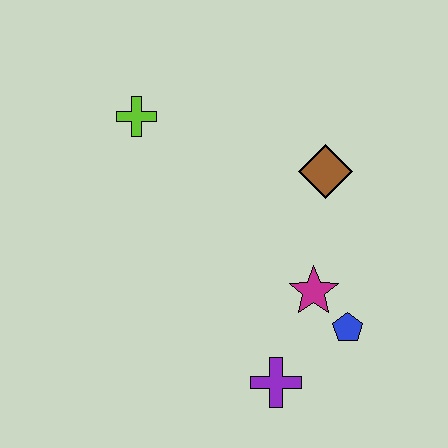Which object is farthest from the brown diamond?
The purple cross is farthest from the brown diamond.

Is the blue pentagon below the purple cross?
No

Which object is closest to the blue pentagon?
The magenta star is closest to the blue pentagon.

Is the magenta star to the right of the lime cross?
Yes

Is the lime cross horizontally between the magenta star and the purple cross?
No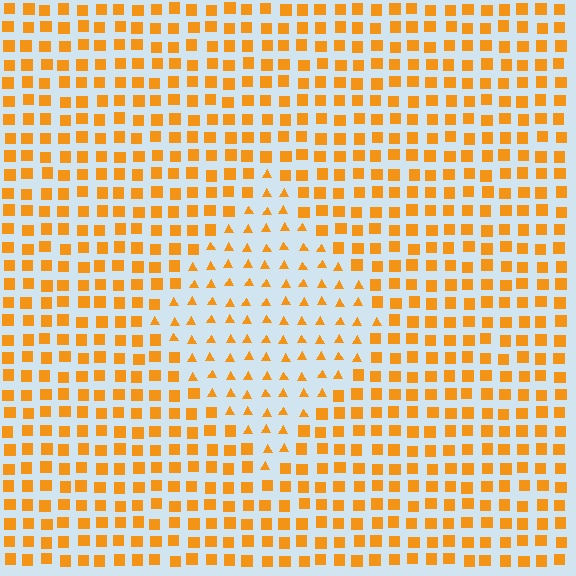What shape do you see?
I see a diamond.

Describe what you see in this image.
The image is filled with small orange elements arranged in a uniform grid. A diamond-shaped region contains triangles, while the surrounding area contains squares. The boundary is defined purely by the change in element shape.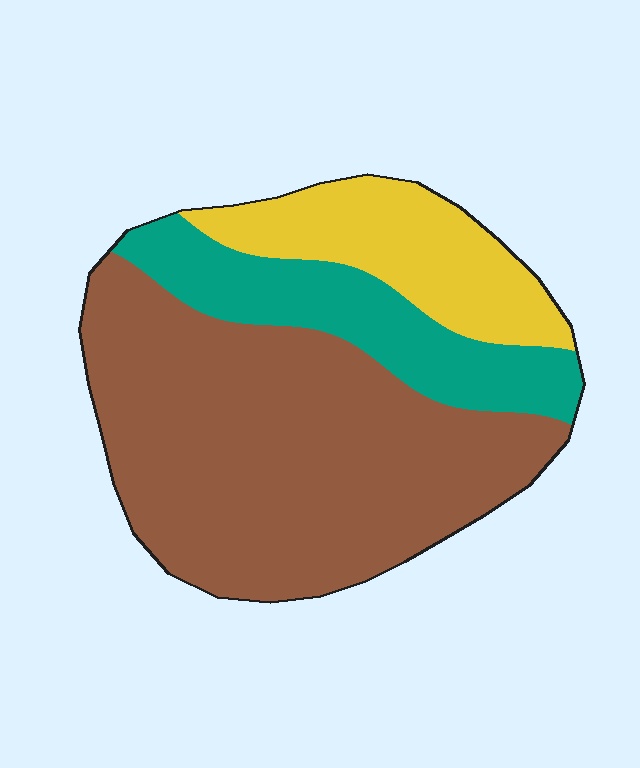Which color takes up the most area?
Brown, at roughly 60%.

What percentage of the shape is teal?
Teal takes up between a sixth and a third of the shape.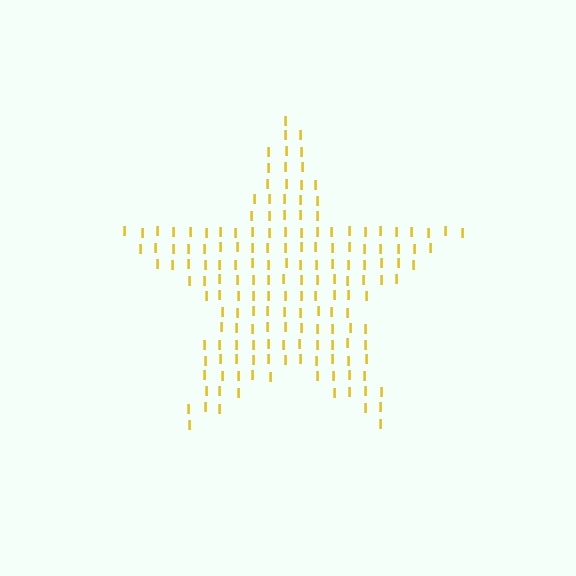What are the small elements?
The small elements are letter I's.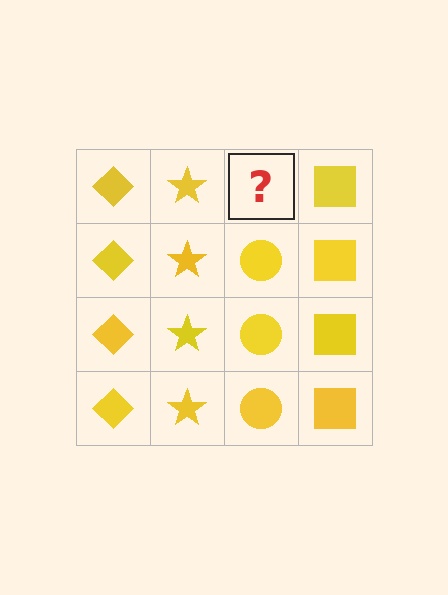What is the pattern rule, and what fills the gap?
The rule is that each column has a consistent shape. The gap should be filled with a yellow circle.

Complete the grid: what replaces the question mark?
The question mark should be replaced with a yellow circle.